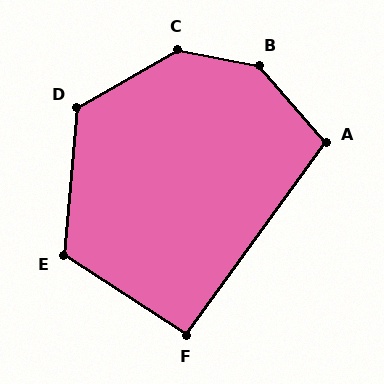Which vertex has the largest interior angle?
B, at approximately 142 degrees.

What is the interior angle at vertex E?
Approximately 118 degrees (obtuse).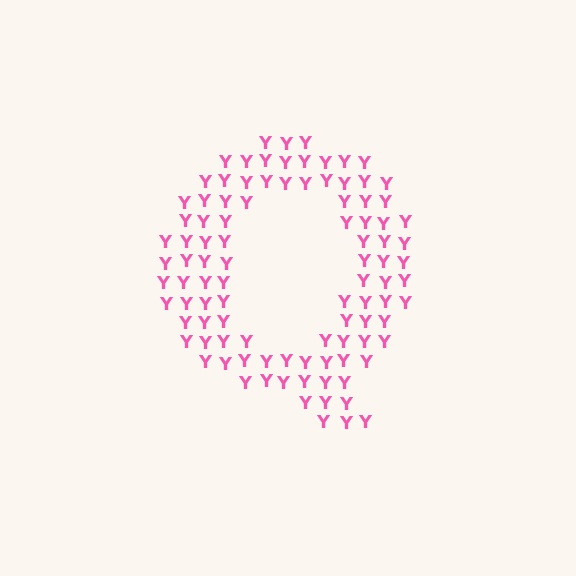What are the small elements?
The small elements are letter Y's.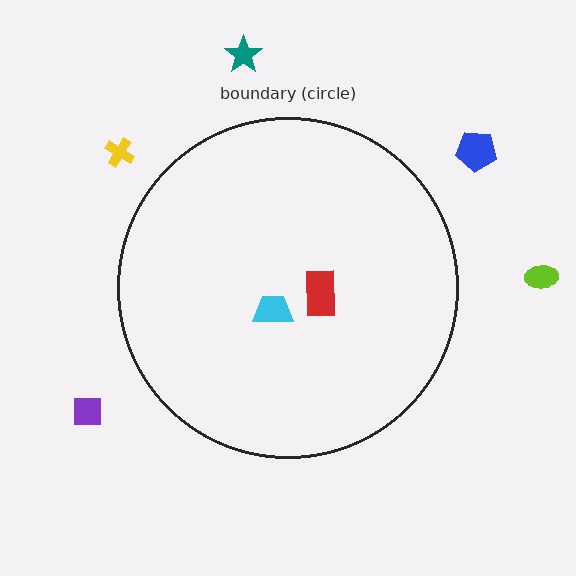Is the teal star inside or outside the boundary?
Outside.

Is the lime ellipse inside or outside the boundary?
Outside.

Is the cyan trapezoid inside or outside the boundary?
Inside.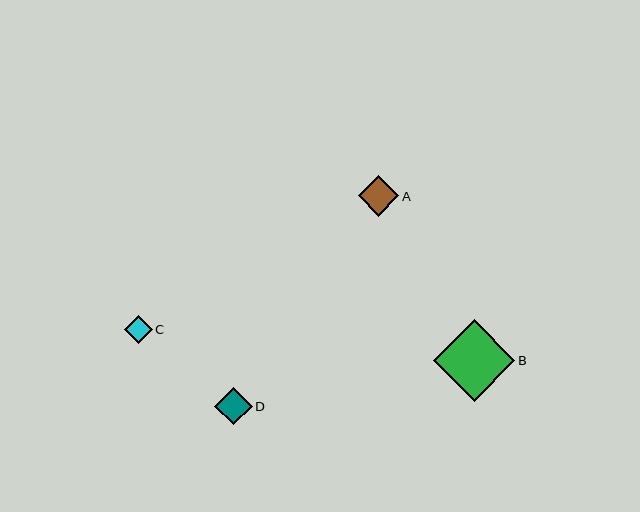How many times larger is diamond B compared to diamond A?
Diamond B is approximately 2.0 times the size of diamond A.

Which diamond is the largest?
Diamond B is the largest with a size of approximately 81 pixels.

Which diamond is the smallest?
Diamond C is the smallest with a size of approximately 28 pixels.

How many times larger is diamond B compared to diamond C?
Diamond B is approximately 2.9 times the size of diamond C.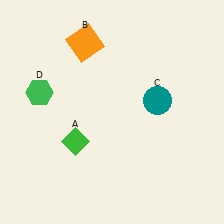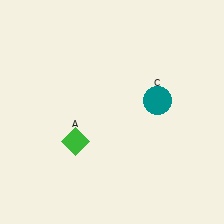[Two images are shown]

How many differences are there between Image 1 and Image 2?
There are 2 differences between the two images.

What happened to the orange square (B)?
The orange square (B) was removed in Image 2. It was in the top-left area of Image 1.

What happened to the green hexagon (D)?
The green hexagon (D) was removed in Image 2. It was in the top-left area of Image 1.